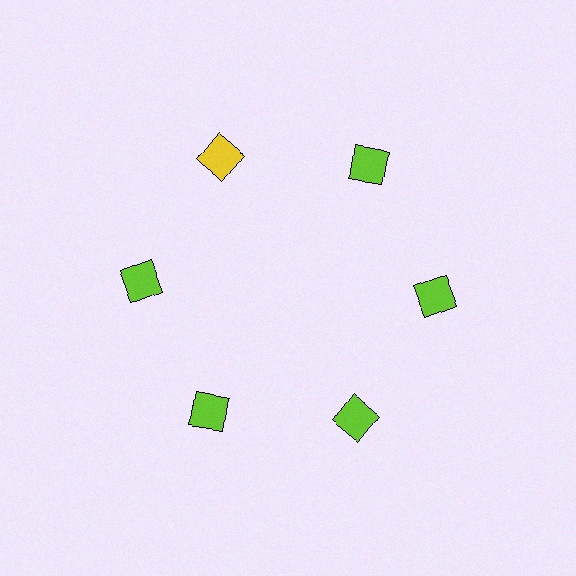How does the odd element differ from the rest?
It has a different color: yellow instead of lime.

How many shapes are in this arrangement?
There are 6 shapes arranged in a ring pattern.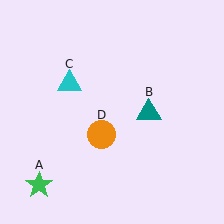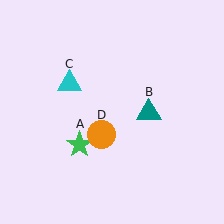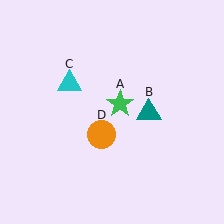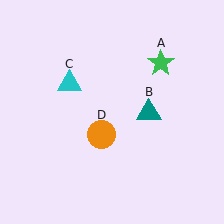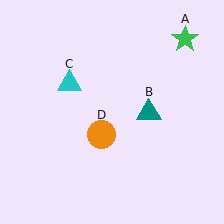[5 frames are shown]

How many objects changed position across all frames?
1 object changed position: green star (object A).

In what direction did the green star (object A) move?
The green star (object A) moved up and to the right.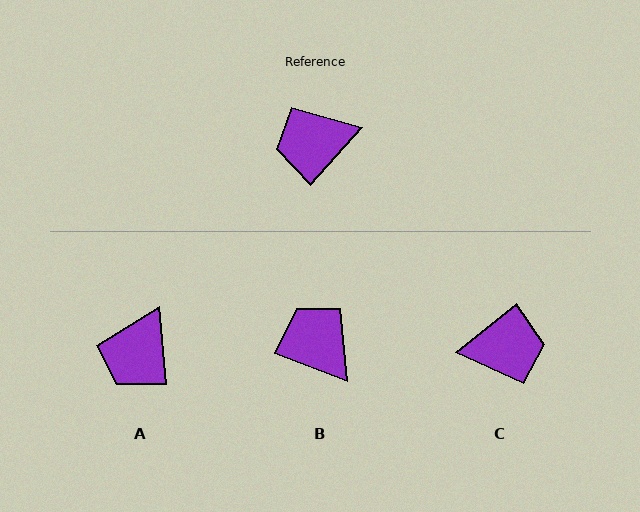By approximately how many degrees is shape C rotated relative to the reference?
Approximately 171 degrees counter-clockwise.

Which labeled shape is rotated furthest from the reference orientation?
C, about 171 degrees away.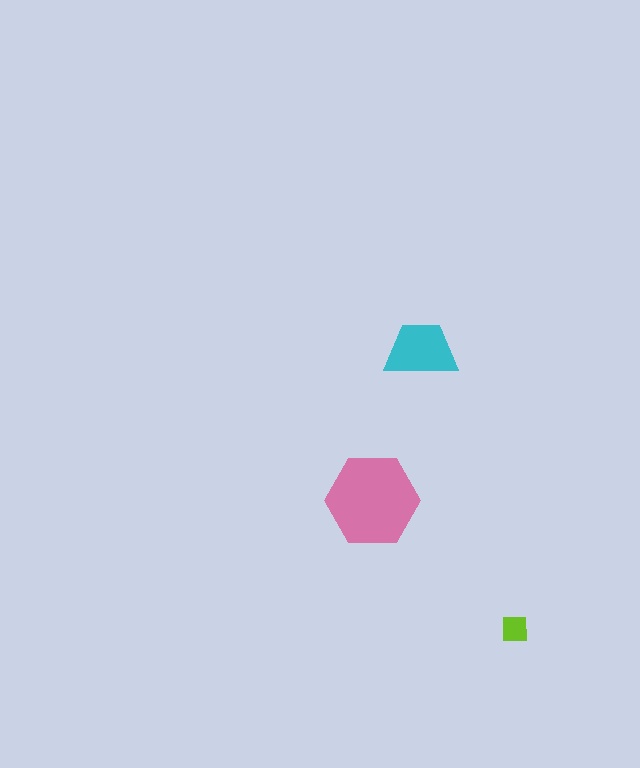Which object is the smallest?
The lime square.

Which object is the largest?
The pink hexagon.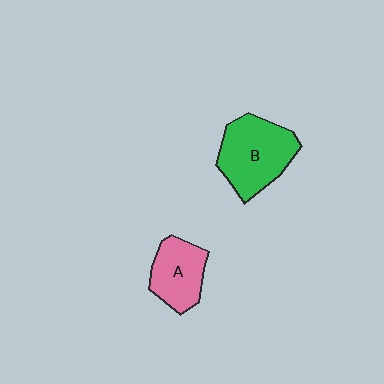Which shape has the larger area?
Shape B (green).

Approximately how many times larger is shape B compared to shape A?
Approximately 1.5 times.